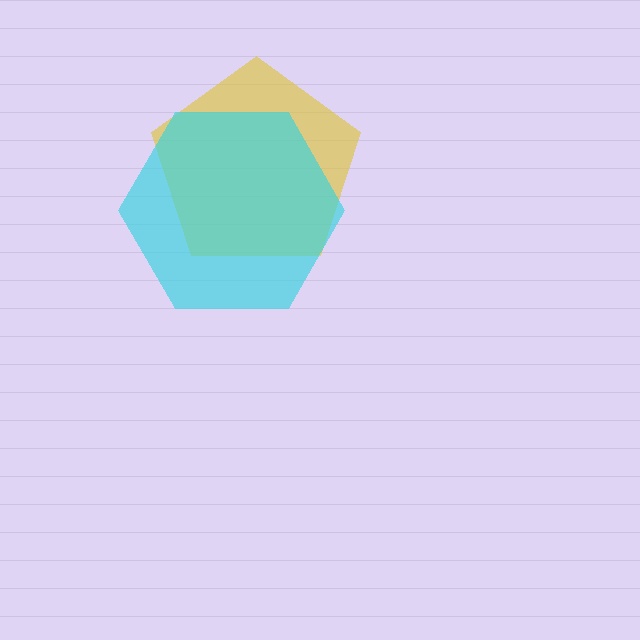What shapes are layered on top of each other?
The layered shapes are: a yellow pentagon, a cyan hexagon.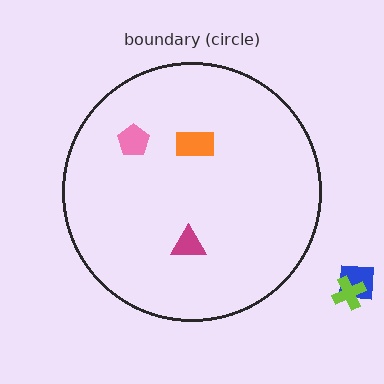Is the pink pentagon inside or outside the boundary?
Inside.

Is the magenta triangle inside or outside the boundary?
Inside.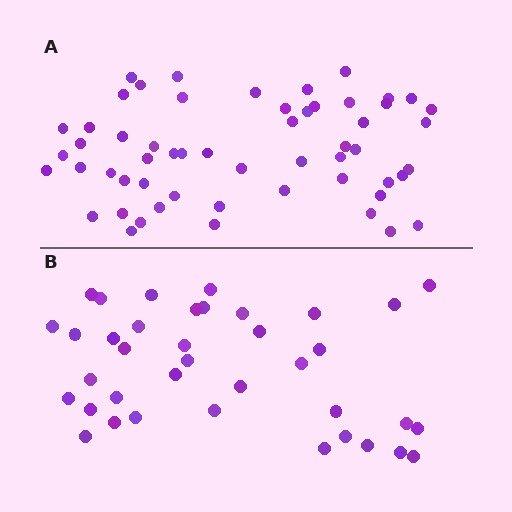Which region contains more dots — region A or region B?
Region A (the top region) has more dots.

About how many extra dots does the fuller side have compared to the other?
Region A has approximately 20 more dots than region B.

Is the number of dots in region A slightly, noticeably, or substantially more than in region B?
Region A has substantially more. The ratio is roughly 1.5 to 1.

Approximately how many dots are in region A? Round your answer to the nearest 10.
About 60 dots. (The exact count is 56, which rounds to 60.)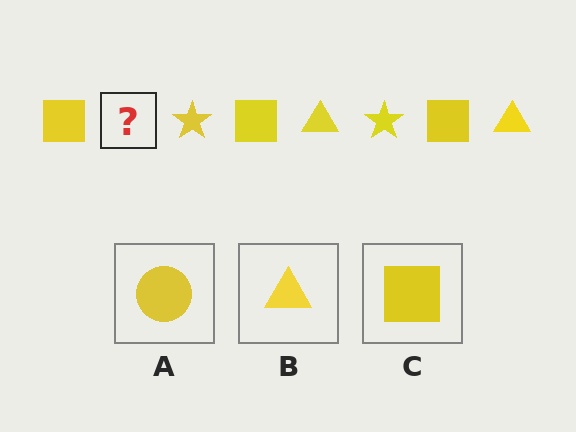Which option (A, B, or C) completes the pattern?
B.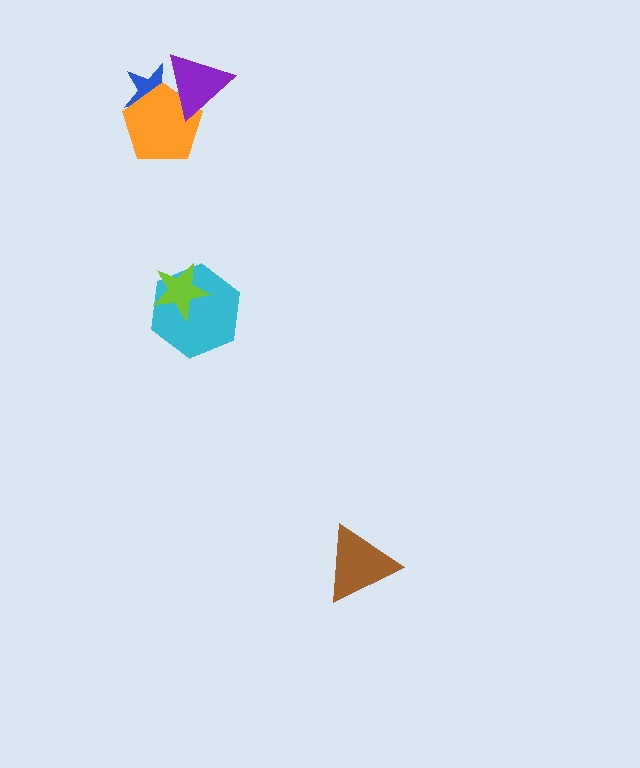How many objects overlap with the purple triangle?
2 objects overlap with the purple triangle.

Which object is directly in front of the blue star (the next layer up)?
The orange pentagon is directly in front of the blue star.